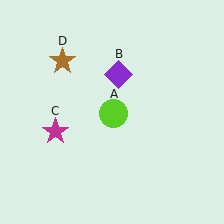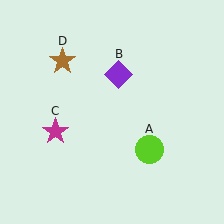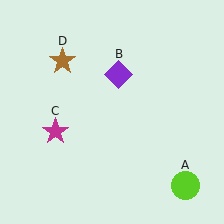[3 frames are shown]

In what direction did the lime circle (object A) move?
The lime circle (object A) moved down and to the right.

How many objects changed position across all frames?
1 object changed position: lime circle (object A).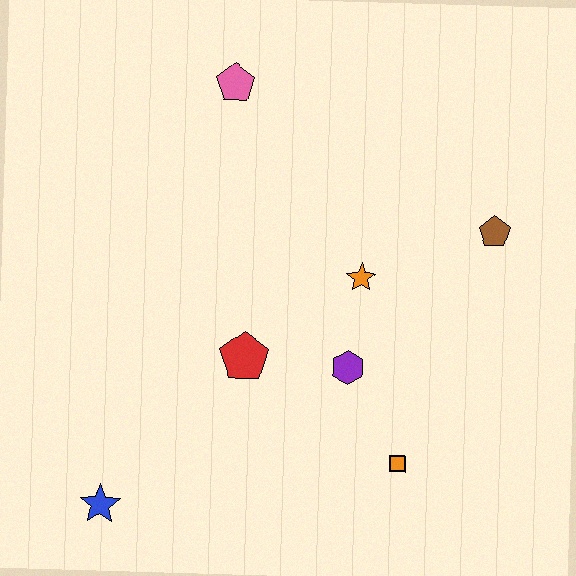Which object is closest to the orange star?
The purple hexagon is closest to the orange star.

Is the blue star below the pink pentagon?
Yes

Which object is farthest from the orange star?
The blue star is farthest from the orange star.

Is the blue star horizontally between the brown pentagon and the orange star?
No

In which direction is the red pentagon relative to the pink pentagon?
The red pentagon is below the pink pentagon.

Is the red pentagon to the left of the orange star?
Yes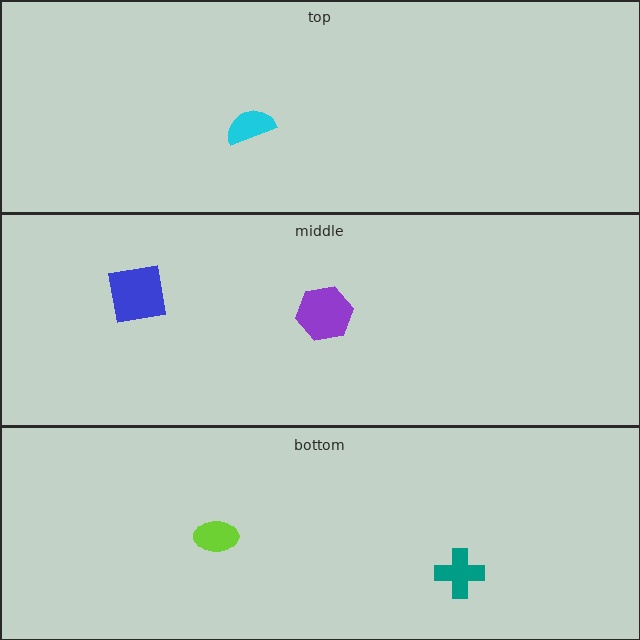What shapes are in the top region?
The cyan semicircle.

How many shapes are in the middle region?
2.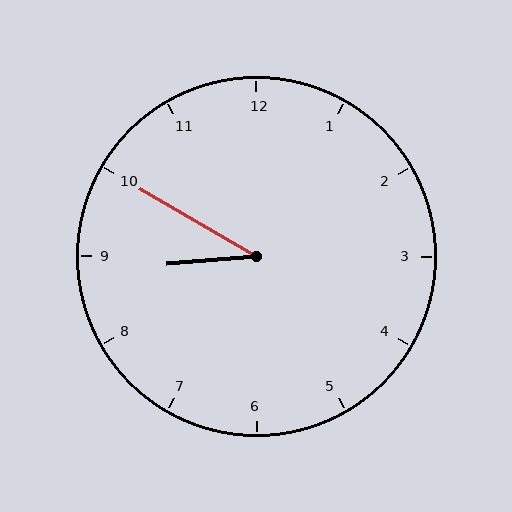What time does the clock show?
8:50.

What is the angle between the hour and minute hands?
Approximately 35 degrees.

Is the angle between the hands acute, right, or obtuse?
It is acute.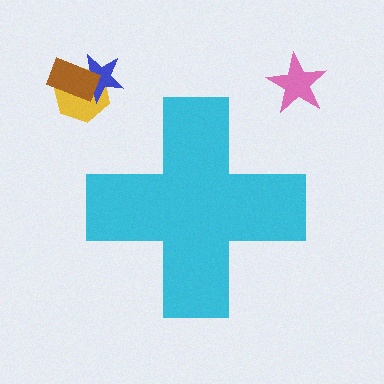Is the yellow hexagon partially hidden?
No, the yellow hexagon is fully visible.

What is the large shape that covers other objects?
A cyan cross.